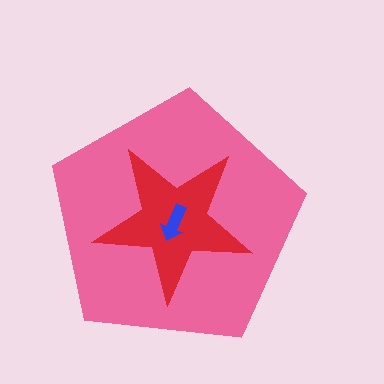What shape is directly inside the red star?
The blue arrow.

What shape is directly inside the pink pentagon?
The red star.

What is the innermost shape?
The blue arrow.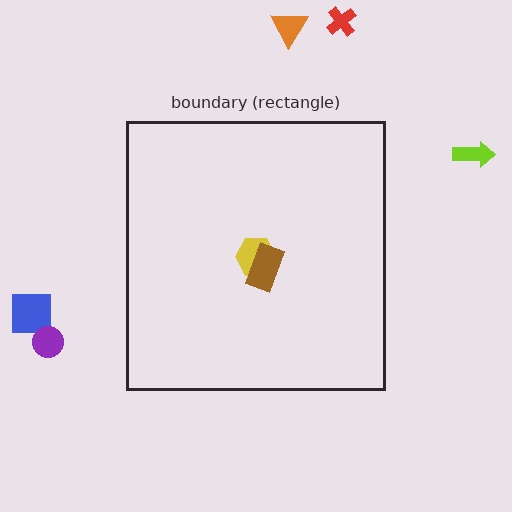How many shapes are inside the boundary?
2 inside, 5 outside.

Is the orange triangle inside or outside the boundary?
Outside.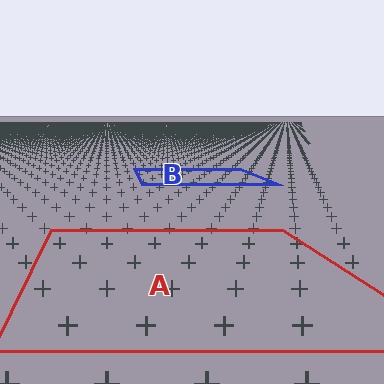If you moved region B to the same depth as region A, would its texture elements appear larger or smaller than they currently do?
They would appear larger. At a closer depth, the same texture elements are projected at a bigger on-screen size.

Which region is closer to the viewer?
Region A is closer. The texture elements there are larger and more spread out.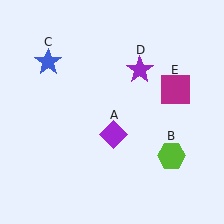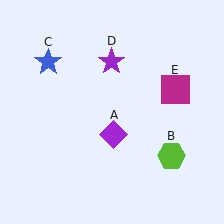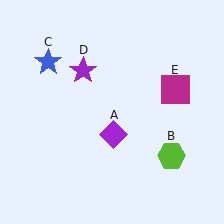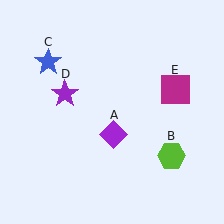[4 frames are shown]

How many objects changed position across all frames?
1 object changed position: purple star (object D).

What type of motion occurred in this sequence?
The purple star (object D) rotated counterclockwise around the center of the scene.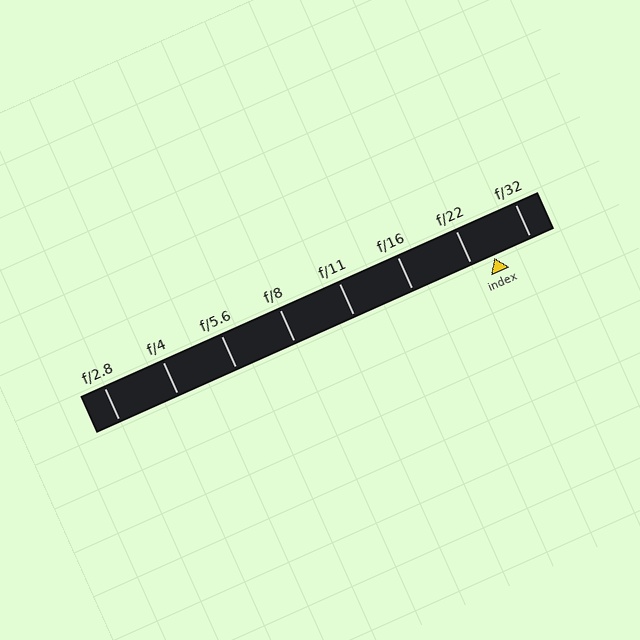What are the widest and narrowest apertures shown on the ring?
The widest aperture shown is f/2.8 and the narrowest is f/32.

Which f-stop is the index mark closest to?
The index mark is closest to f/22.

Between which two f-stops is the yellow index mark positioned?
The index mark is between f/22 and f/32.